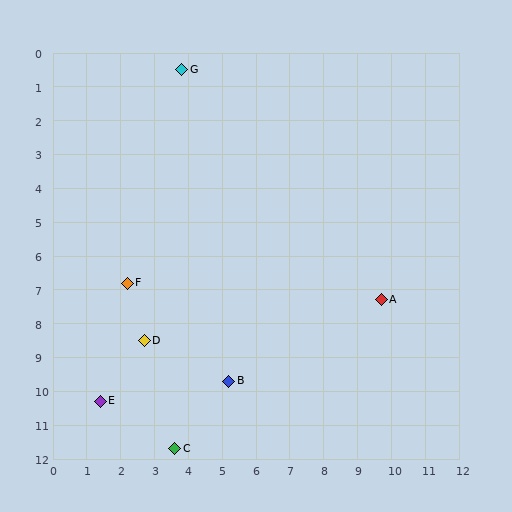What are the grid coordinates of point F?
Point F is at approximately (2.2, 6.8).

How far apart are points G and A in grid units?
Points G and A are about 9.0 grid units apart.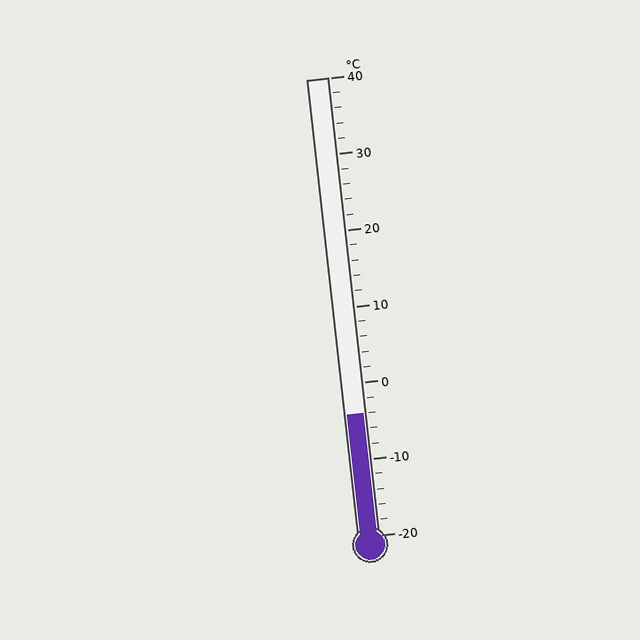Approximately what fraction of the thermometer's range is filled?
The thermometer is filled to approximately 25% of its range.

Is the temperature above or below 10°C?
The temperature is below 10°C.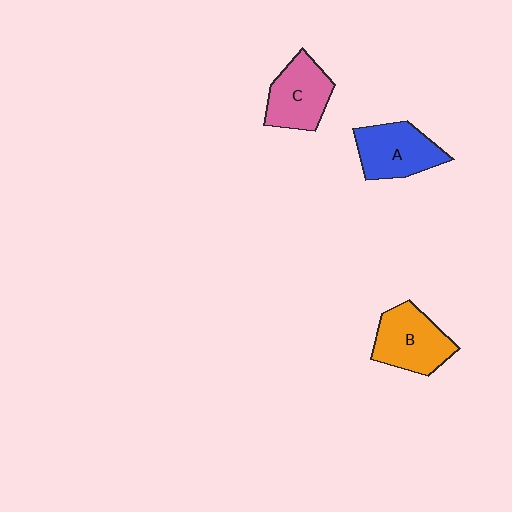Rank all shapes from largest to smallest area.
From largest to smallest: B (orange), A (blue), C (pink).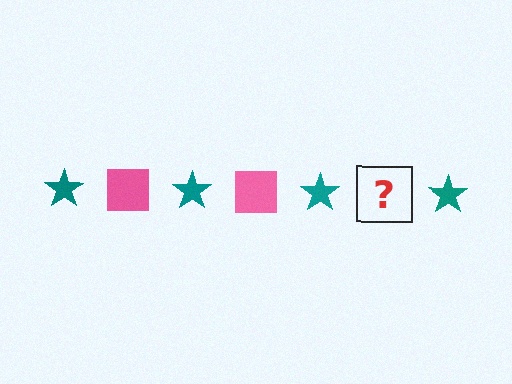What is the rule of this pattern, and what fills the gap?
The rule is that the pattern alternates between teal star and pink square. The gap should be filled with a pink square.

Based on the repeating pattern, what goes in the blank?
The blank should be a pink square.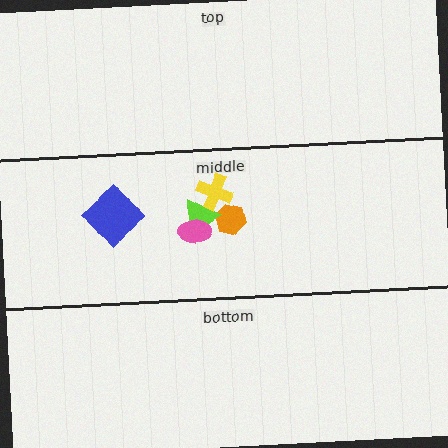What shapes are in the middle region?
The orange hexagon, the lime triangle, the yellow cross, the blue diamond, the pink ellipse.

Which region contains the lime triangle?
The middle region.